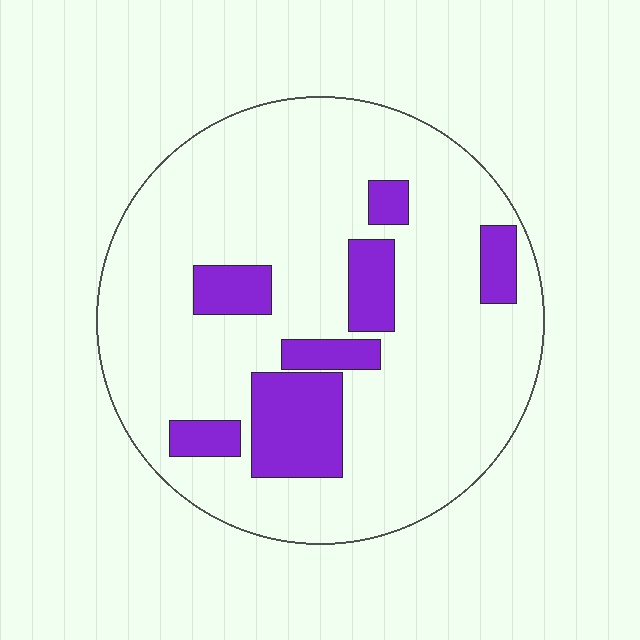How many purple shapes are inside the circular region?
7.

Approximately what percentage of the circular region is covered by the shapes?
Approximately 20%.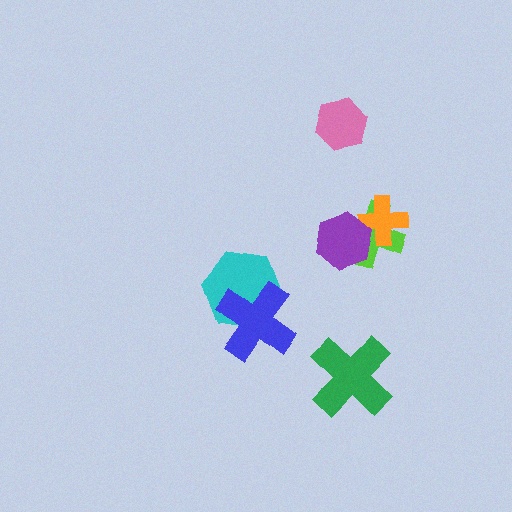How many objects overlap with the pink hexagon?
0 objects overlap with the pink hexagon.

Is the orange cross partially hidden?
Yes, it is partially covered by another shape.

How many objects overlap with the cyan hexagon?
1 object overlaps with the cyan hexagon.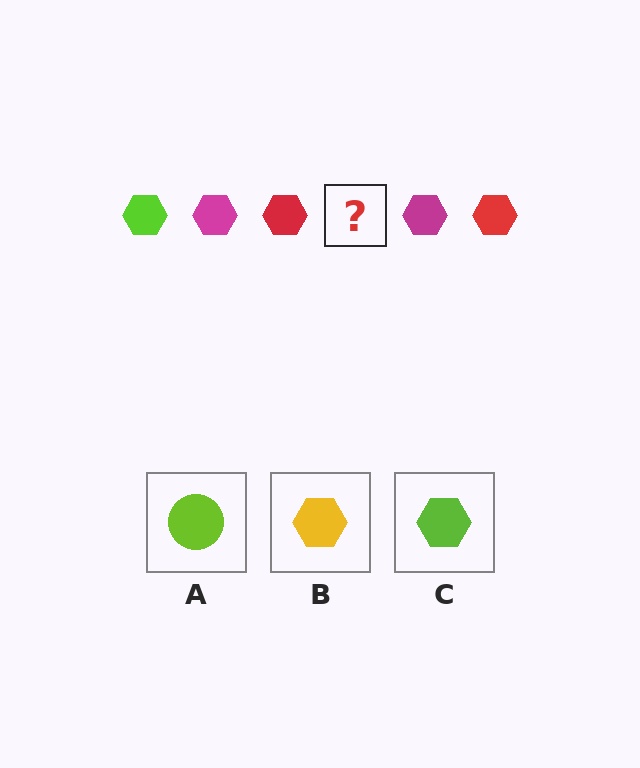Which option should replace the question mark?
Option C.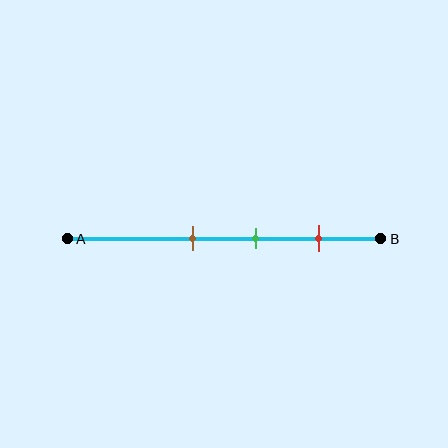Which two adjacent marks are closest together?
The brown and green marks are the closest adjacent pair.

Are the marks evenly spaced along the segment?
Yes, the marks are approximately evenly spaced.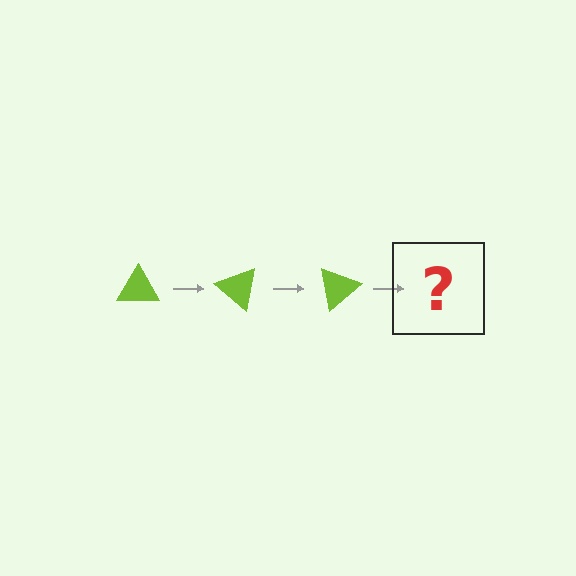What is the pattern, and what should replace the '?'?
The pattern is that the triangle rotates 40 degrees each step. The '?' should be a lime triangle rotated 120 degrees.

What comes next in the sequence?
The next element should be a lime triangle rotated 120 degrees.